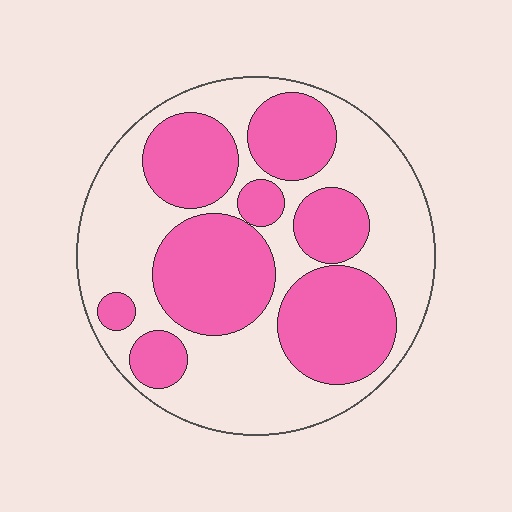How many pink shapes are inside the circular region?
8.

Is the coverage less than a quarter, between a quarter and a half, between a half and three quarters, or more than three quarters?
Between a quarter and a half.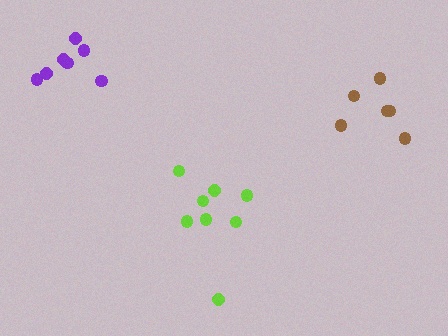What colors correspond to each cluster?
The clusters are colored: brown, lime, purple.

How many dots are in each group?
Group 1: 6 dots, Group 2: 8 dots, Group 3: 7 dots (21 total).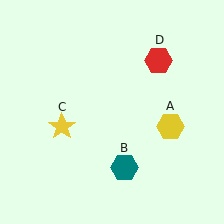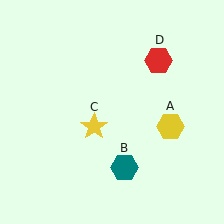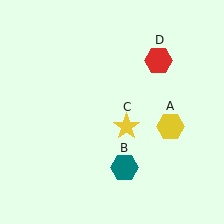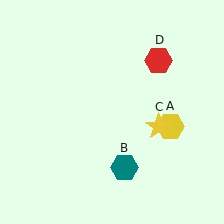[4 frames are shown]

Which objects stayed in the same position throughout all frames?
Yellow hexagon (object A) and teal hexagon (object B) and red hexagon (object D) remained stationary.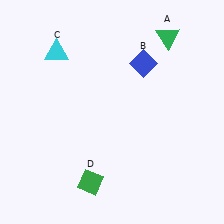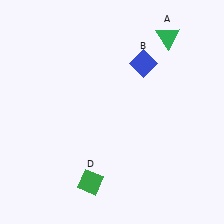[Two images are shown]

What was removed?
The cyan triangle (C) was removed in Image 2.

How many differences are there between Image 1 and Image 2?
There is 1 difference between the two images.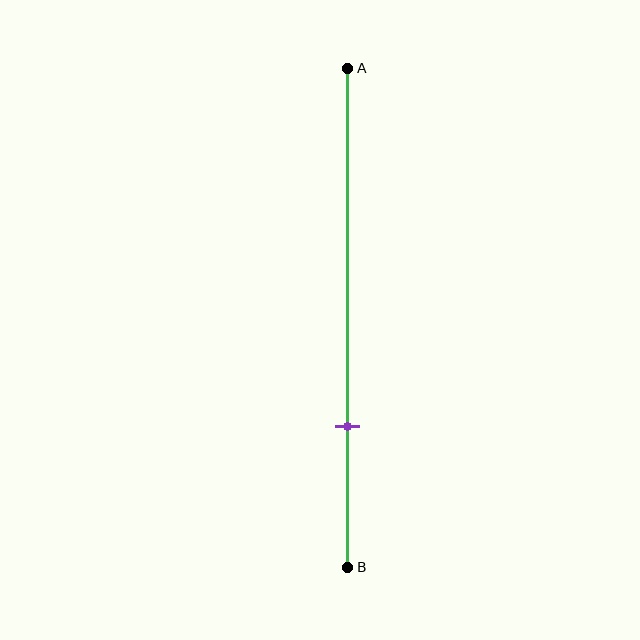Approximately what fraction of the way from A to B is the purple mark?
The purple mark is approximately 70% of the way from A to B.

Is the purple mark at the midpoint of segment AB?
No, the mark is at about 70% from A, not at the 50% midpoint.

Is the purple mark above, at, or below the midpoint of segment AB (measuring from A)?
The purple mark is below the midpoint of segment AB.